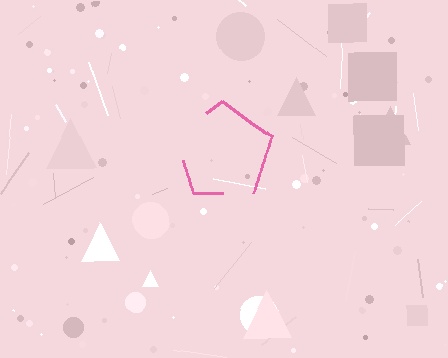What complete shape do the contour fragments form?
The contour fragments form a pentagon.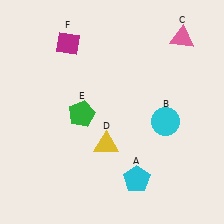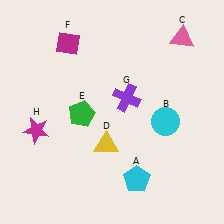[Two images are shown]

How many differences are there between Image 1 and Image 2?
There are 2 differences between the two images.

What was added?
A purple cross (G), a magenta star (H) were added in Image 2.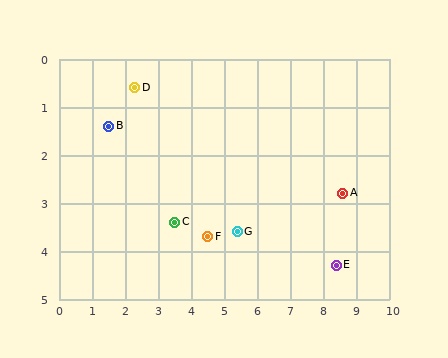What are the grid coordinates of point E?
Point E is at approximately (8.4, 4.3).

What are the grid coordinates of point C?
Point C is at approximately (3.5, 3.4).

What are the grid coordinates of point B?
Point B is at approximately (1.5, 1.4).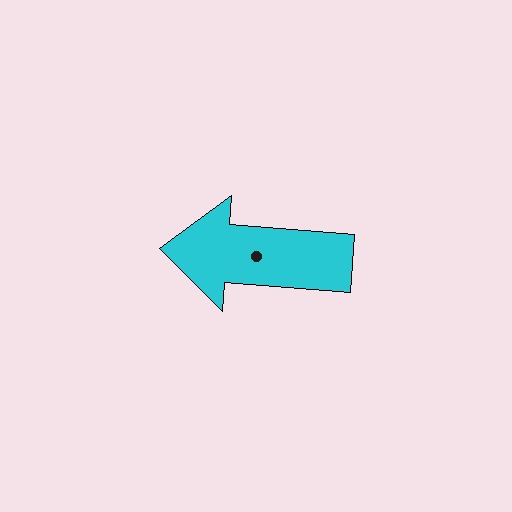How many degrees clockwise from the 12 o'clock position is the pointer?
Approximately 274 degrees.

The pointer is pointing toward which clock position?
Roughly 9 o'clock.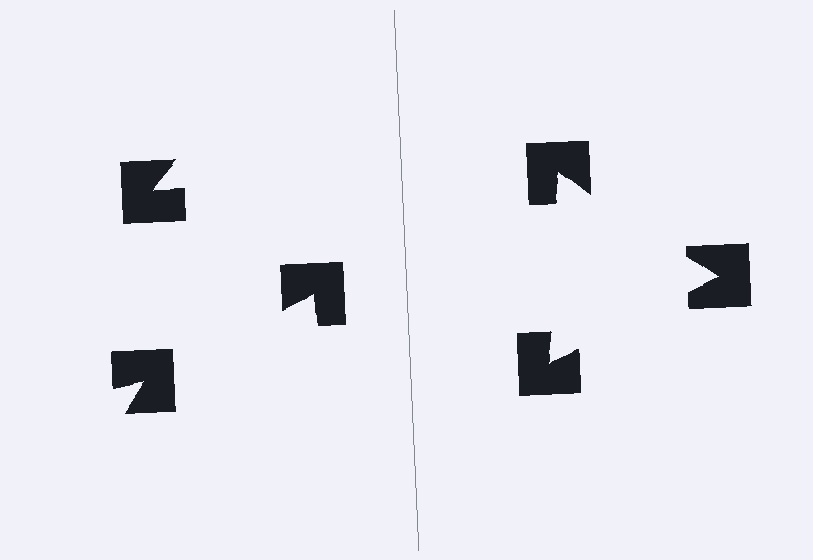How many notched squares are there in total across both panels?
6 — 3 on each side.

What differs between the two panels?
The notched squares are positioned identically on both sides; only the wedge orientations differ. On the right they align to a triangle; on the left they are misaligned.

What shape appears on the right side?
An illusory triangle.